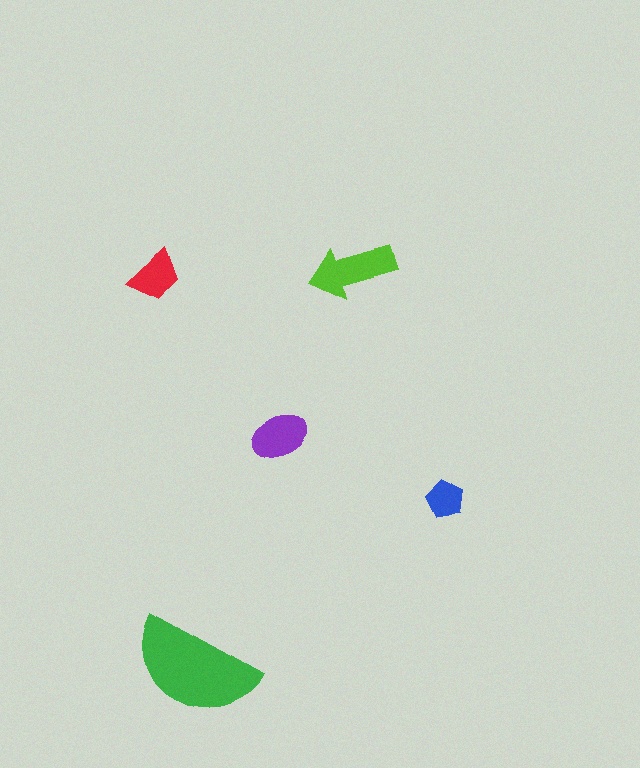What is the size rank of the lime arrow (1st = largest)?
2nd.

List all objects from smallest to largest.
The blue pentagon, the red trapezoid, the purple ellipse, the lime arrow, the green semicircle.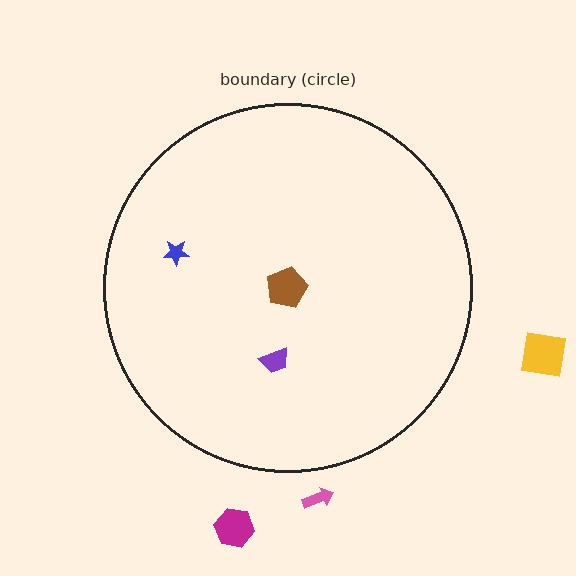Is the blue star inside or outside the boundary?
Inside.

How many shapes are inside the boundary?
3 inside, 3 outside.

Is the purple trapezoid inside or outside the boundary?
Inside.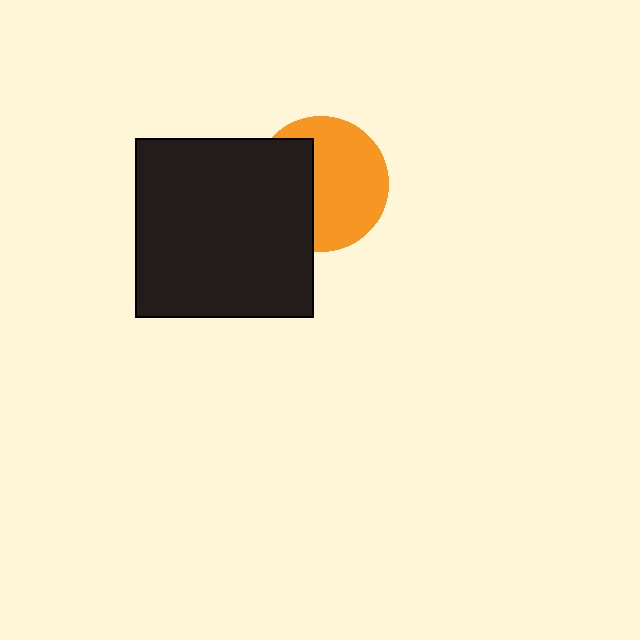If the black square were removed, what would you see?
You would see the complete orange circle.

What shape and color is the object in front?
The object in front is a black square.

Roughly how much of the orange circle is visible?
About half of it is visible (roughly 61%).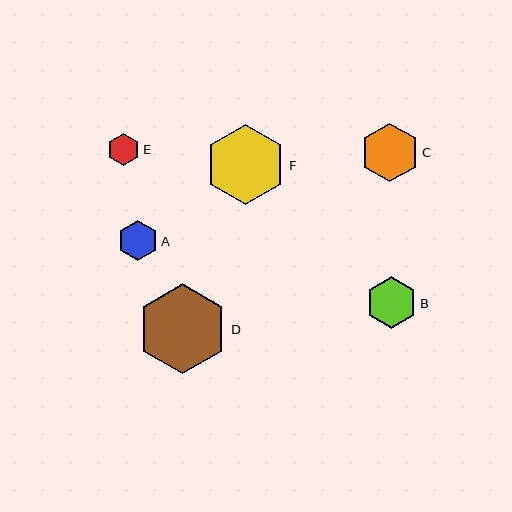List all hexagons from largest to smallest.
From largest to smallest: D, F, C, B, A, E.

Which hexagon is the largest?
Hexagon D is the largest with a size of approximately 90 pixels.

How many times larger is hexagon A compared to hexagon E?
Hexagon A is approximately 1.2 times the size of hexagon E.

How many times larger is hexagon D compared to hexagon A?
Hexagon D is approximately 2.2 times the size of hexagon A.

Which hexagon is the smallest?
Hexagon E is the smallest with a size of approximately 32 pixels.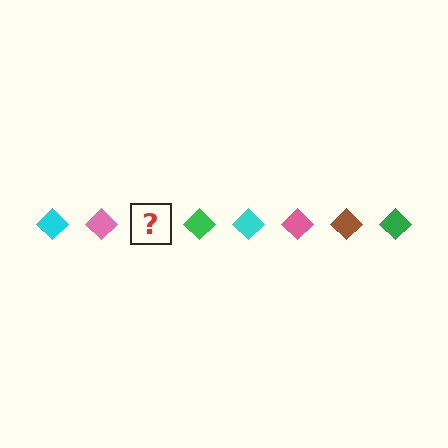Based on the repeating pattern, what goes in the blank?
The blank should be a brown diamond.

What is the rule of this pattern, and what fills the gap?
The rule is that the pattern cycles through cyan, pink, brown, green diamonds. The gap should be filled with a brown diamond.